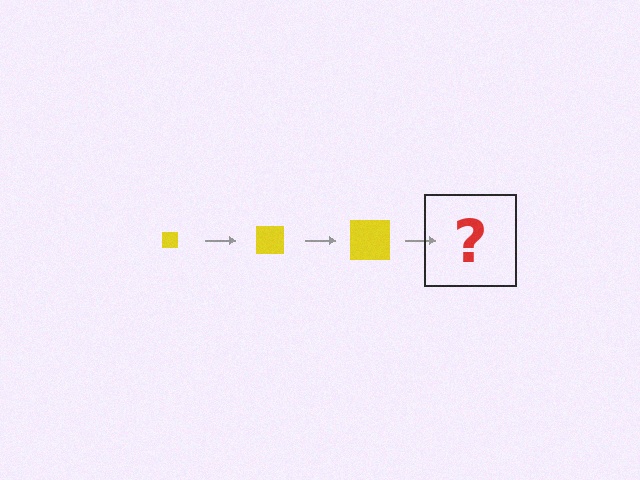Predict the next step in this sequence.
The next step is a yellow square, larger than the previous one.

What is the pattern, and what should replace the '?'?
The pattern is that the square gets progressively larger each step. The '?' should be a yellow square, larger than the previous one.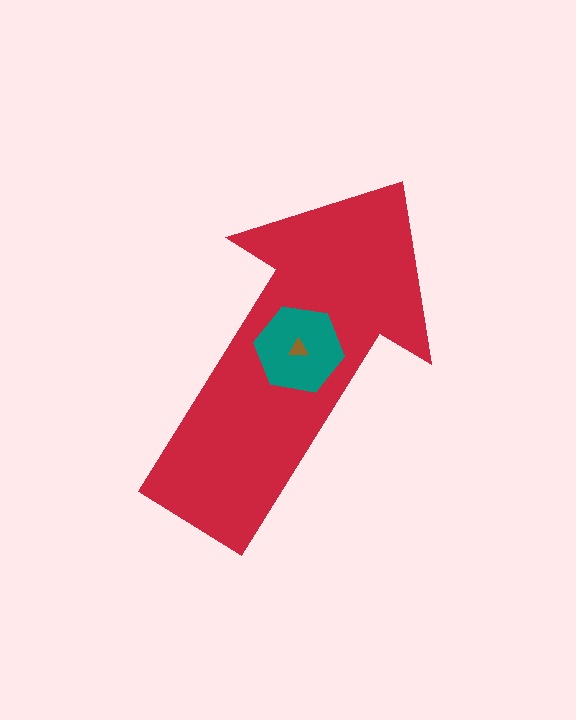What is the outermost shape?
The red arrow.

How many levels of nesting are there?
3.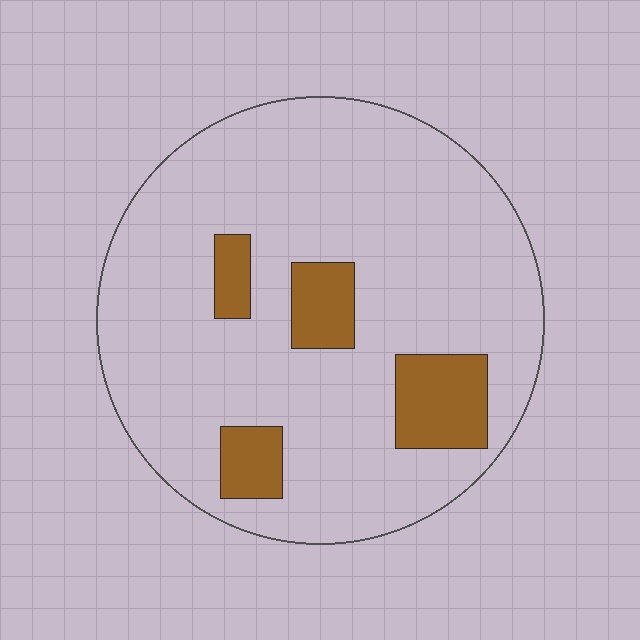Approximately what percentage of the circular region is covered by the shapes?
Approximately 15%.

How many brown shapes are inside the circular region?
4.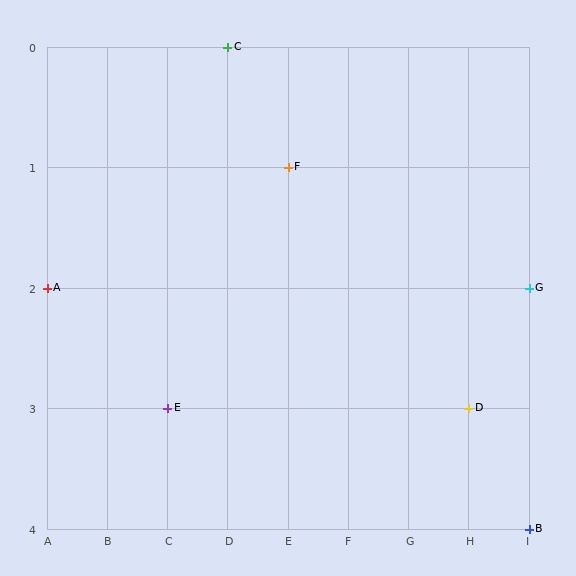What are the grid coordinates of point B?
Point B is at grid coordinates (I, 4).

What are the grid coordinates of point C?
Point C is at grid coordinates (D, 0).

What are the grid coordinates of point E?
Point E is at grid coordinates (C, 3).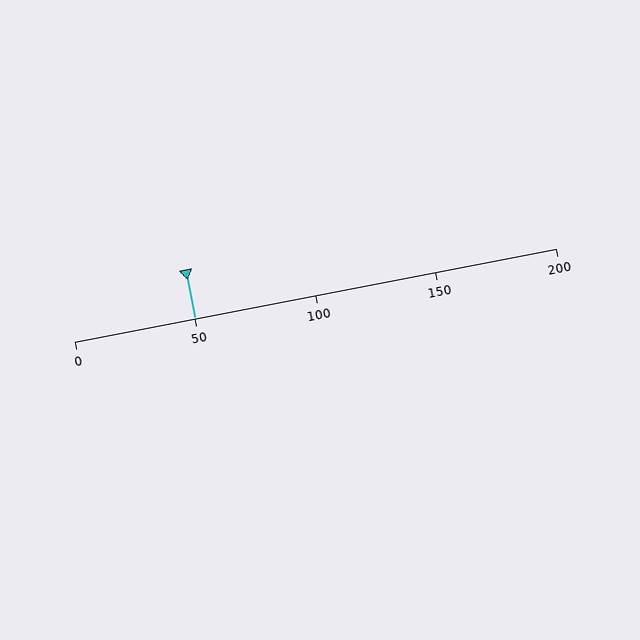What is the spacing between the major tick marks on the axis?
The major ticks are spaced 50 apart.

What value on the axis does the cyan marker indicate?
The marker indicates approximately 50.